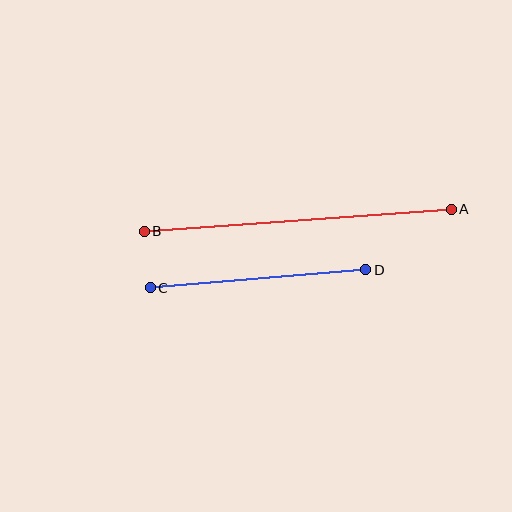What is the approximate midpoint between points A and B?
The midpoint is at approximately (298, 220) pixels.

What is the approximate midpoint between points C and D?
The midpoint is at approximately (258, 279) pixels.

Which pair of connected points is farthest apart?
Points A and B are farthest apart.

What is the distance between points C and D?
The distance is approximately 216 pixels.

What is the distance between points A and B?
The distance is approximately 308 pixels.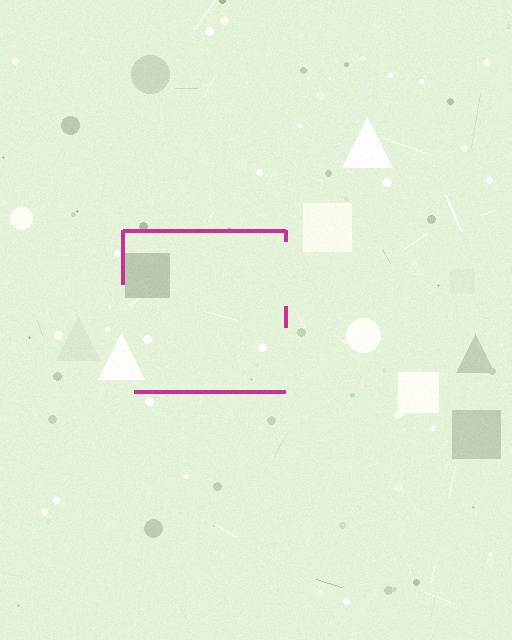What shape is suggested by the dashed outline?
The dashed outline suggests a square.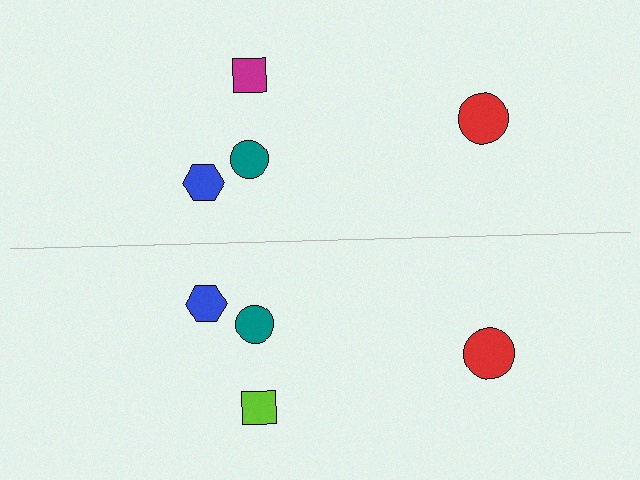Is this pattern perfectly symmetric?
No, the pattern is not perfectly symmetric. The lime square on the bottom side breaks the symmetry — its mirror counterpart is magenta.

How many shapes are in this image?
There are 8 shapes in this image.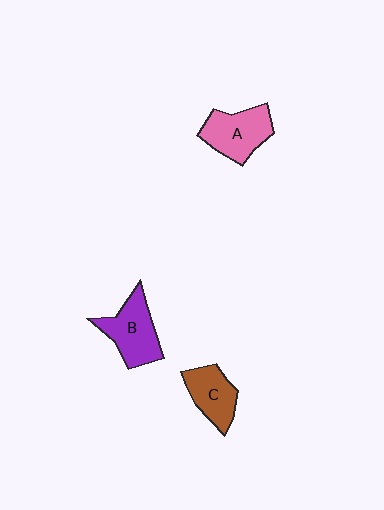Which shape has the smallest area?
Shape C (brown).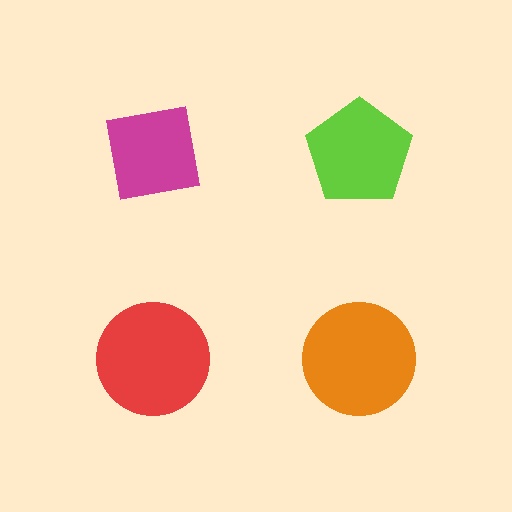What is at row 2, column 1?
A red circle.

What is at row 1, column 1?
A magenta square.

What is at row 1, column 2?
A lime pentagon.